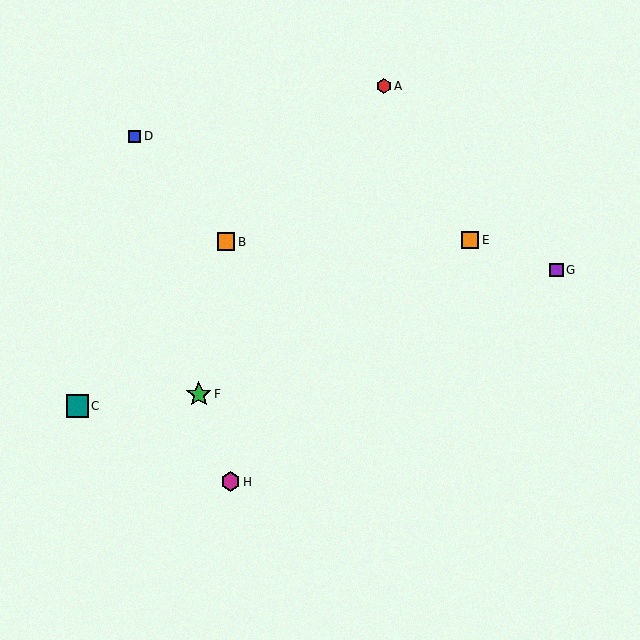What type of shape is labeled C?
Shape C is a teal square.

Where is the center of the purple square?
The center of the purple square is at (556, 270).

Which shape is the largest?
The green star (labeled F) is the largest.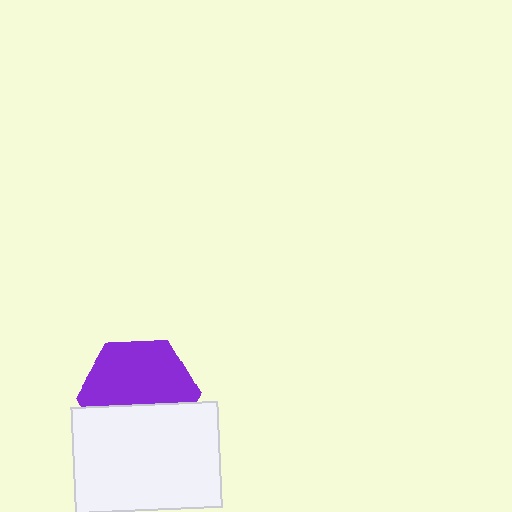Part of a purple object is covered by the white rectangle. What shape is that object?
It is a hexagon.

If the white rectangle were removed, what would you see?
You would see the complete purple hexagon.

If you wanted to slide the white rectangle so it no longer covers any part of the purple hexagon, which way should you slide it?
Slide it down — that is the most direct way to separate the two shapes.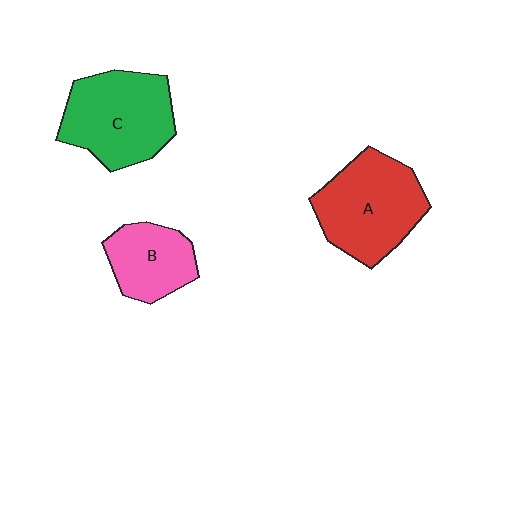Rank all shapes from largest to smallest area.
From largest to smallest: C (green), A (red), B (pink).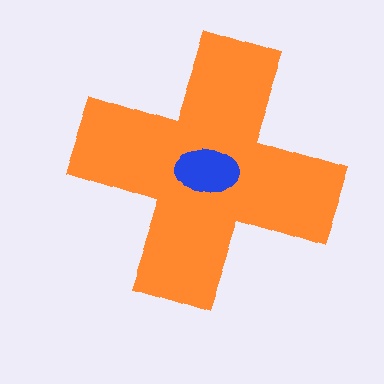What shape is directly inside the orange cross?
The blue ellipse.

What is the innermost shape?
The blue ellipse.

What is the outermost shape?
The orange cross.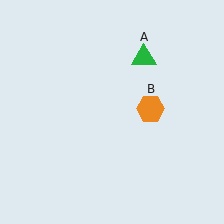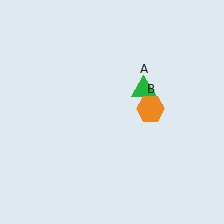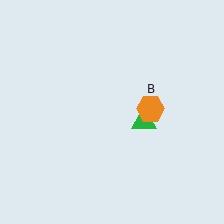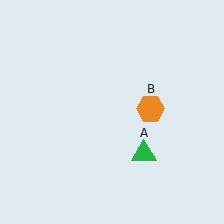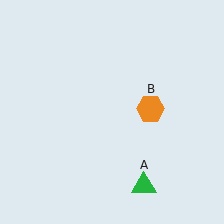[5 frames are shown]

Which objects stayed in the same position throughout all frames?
Orange hexagon (object B) remained stationary.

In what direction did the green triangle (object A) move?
The green triangle (object A) moved down.